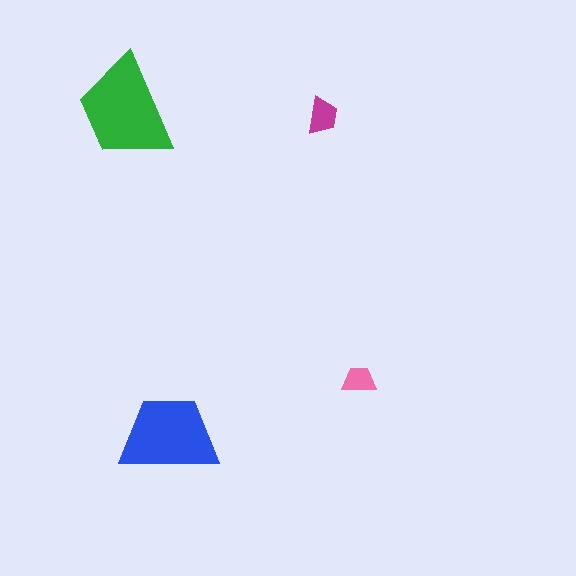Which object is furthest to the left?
The green trapezoid is leftmost.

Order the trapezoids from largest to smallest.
the green one, the blue one, the magenta one, the pink one.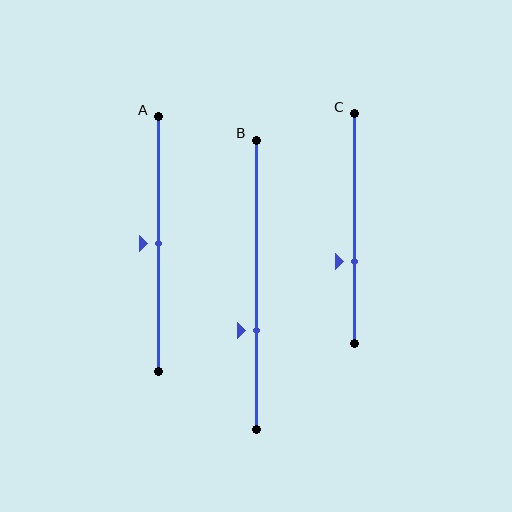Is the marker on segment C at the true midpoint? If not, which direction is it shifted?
No, the marker on segment C is shifted downward by about 14% of the segment length.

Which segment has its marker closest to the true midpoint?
Segment A has its marker closest to the true midpoint.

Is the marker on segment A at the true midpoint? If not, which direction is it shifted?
Yes, the marker on segment A is at the true midpoint.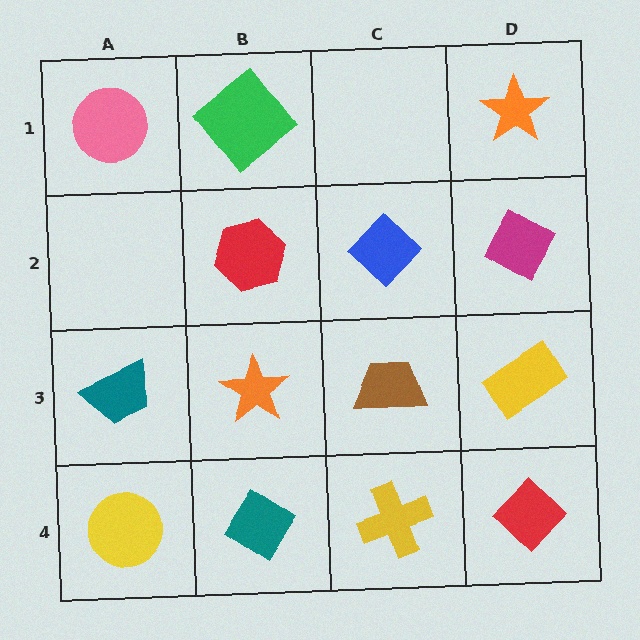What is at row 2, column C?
A blue diamond.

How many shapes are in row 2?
3 shapes.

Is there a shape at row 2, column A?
No, that cell is empty.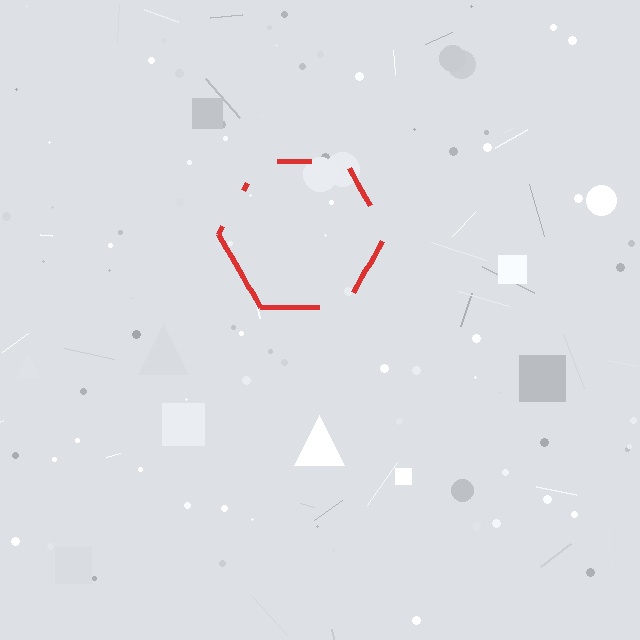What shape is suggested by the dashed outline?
The dashed outline suggests a hexagon.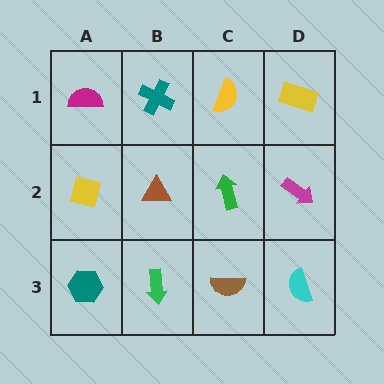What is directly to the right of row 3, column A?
A green arrow.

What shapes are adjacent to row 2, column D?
A yellow rectangle (row 1, column D), a cyan semicircle (row 3, column D), a green arrow (row 2, column C).